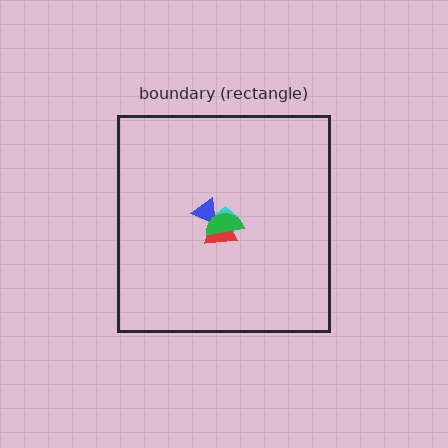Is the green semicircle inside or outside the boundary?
Inside.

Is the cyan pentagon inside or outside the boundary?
Inside.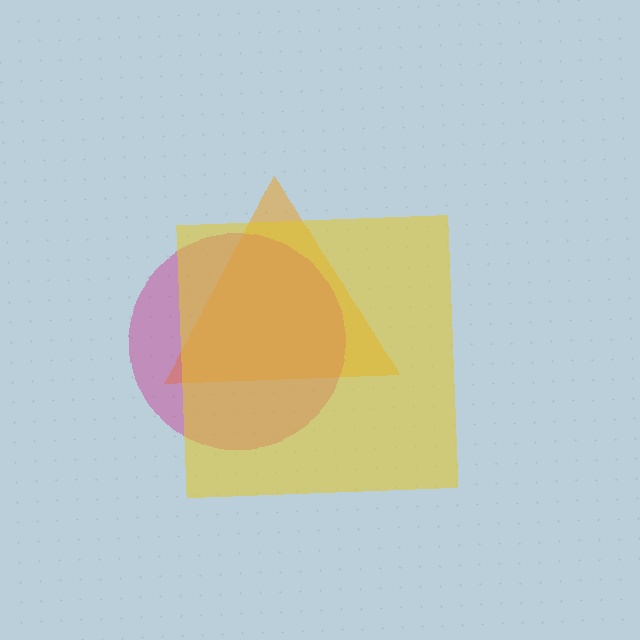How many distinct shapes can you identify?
There are 3 distinct shapes: an orange triangle, a magenta circle, a yellow square.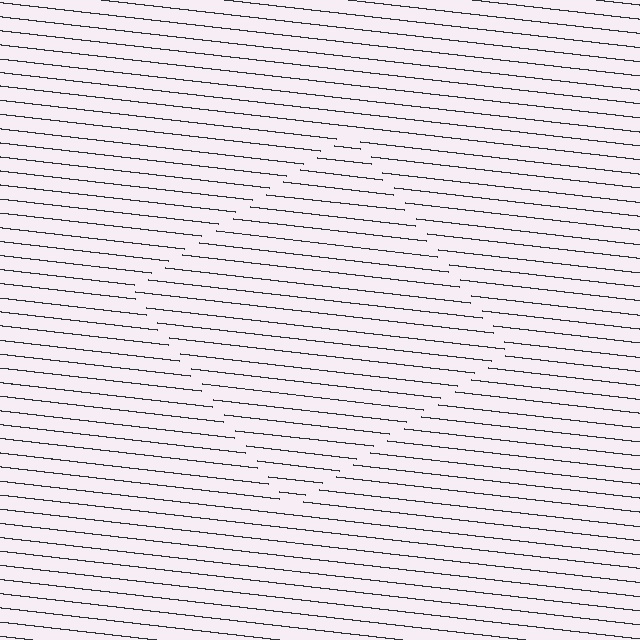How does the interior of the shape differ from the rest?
The interior of the shape contains the same grating, shifted by half a period — the contour is defined by the phase discontinuity where line-ends from the inner and outer gratings abut.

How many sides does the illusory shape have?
4 sides — the line-ends trace a square.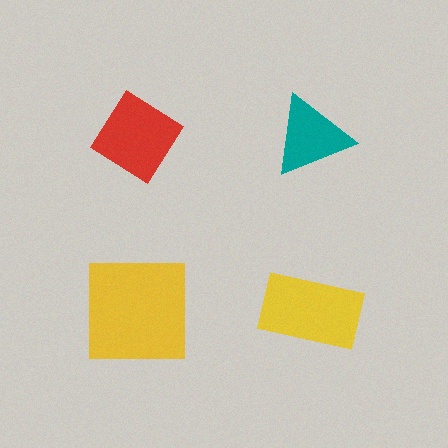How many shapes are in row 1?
2 shapes.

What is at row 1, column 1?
A red diamond.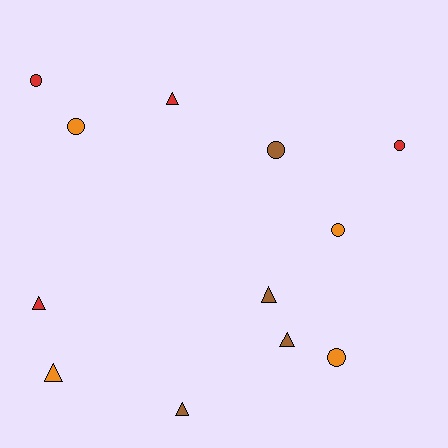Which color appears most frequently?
Red, with 4 objects.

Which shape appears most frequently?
Triangle, with 6 objects.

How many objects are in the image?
There are 12 objects.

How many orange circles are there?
There are 3 orange circles.